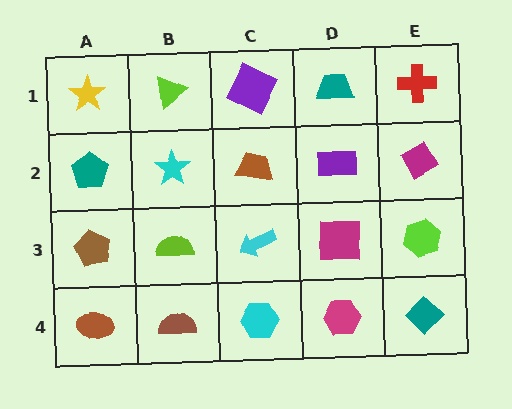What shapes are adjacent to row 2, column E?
A red cross (row 1, column E), a lime hexagon (row 3, column E), a purple rectangle (row 2, column D).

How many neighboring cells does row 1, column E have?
2.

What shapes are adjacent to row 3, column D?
A purple rectangle (row 2, column D), a magenta hexagon (row 4, column D), a cyan arrow (row 3, column C), a lime hexagon (row 3, column E).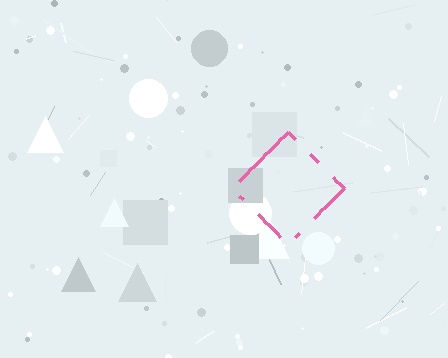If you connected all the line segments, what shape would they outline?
They would outline a diamond.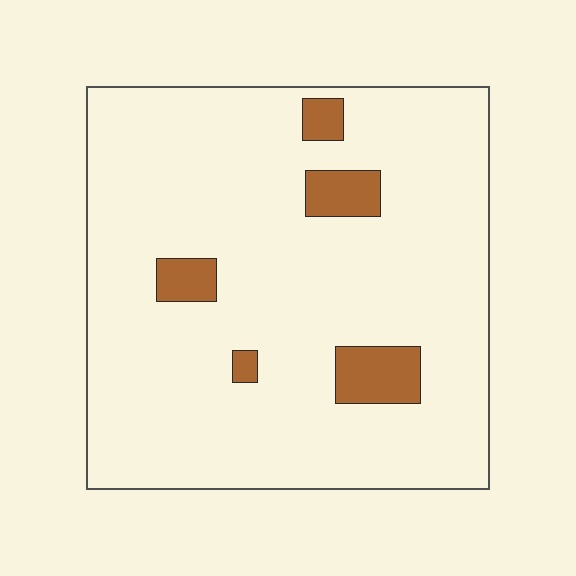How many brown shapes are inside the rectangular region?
5.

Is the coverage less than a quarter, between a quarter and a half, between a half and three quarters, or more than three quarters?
Less than a quarter.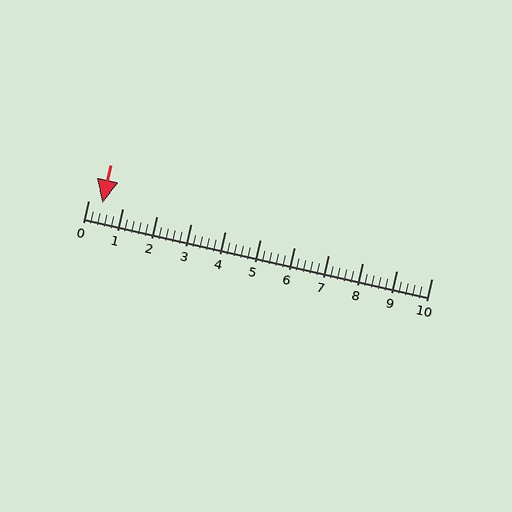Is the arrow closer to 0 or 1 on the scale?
The arrow is closer to 0.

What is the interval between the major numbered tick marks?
The major tick marks are spaced 1 units apart.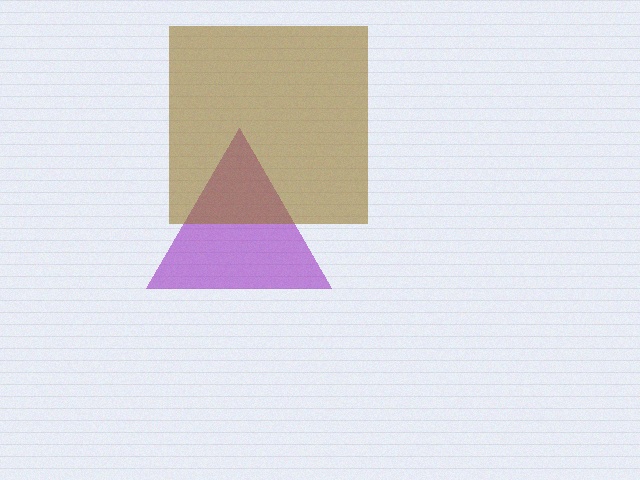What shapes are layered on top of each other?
The layered shapes are: a purple triangle, a brown square.